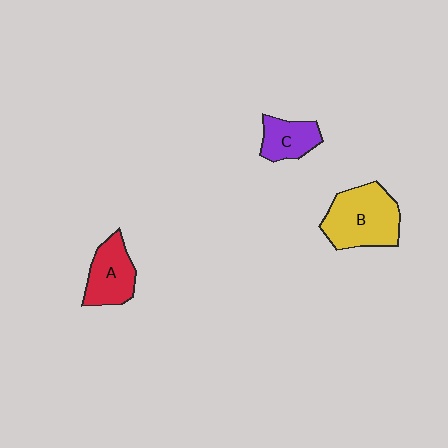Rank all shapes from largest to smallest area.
From largest to smallest: B (yellow), A (red), C (purple).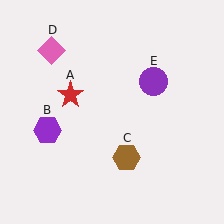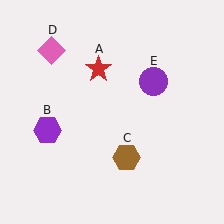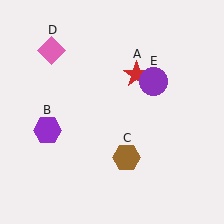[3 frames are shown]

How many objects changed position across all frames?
1 object changed position: red star (object A).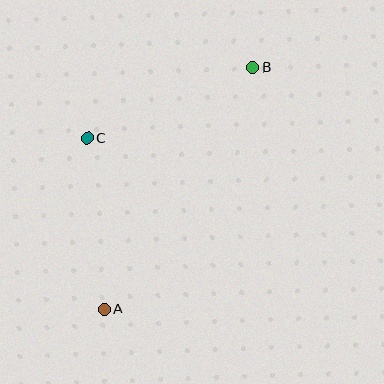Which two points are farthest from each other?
Points A and B are farthest from each other.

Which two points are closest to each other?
Points A and C are closest to each other.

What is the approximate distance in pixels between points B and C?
The distance between B and C is approximately 180 pixels.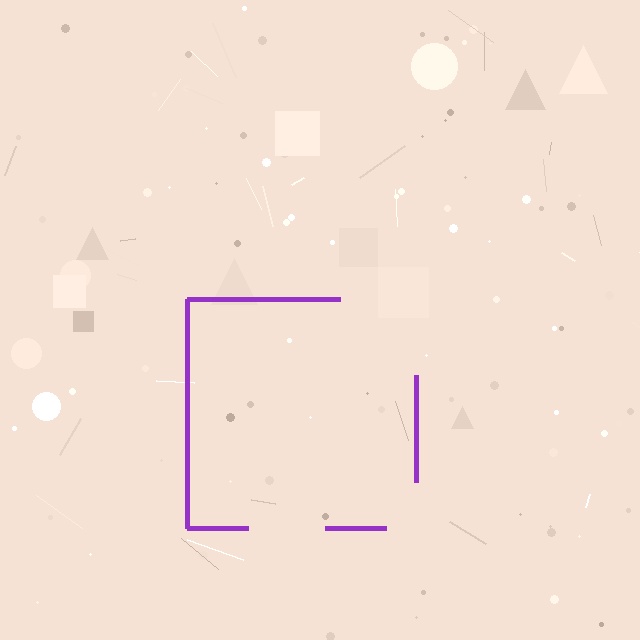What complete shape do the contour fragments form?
The contour fragments form a square.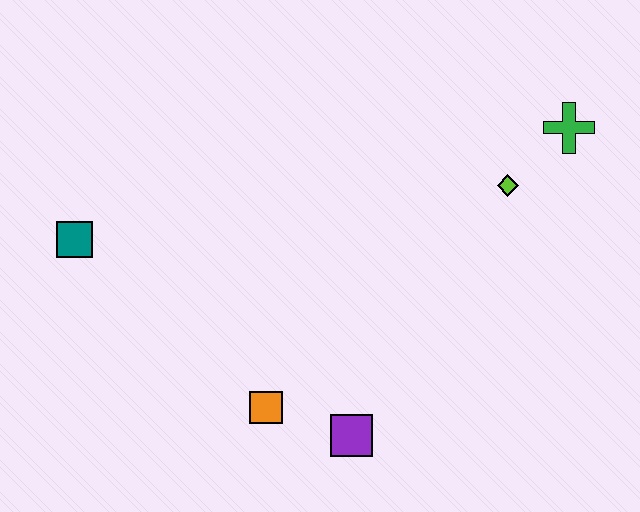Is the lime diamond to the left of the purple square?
No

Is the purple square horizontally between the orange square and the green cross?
Yes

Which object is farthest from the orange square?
The green cross is farthest from the orange square.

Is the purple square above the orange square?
No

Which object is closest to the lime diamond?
The green cross is closest to the lime diamond.